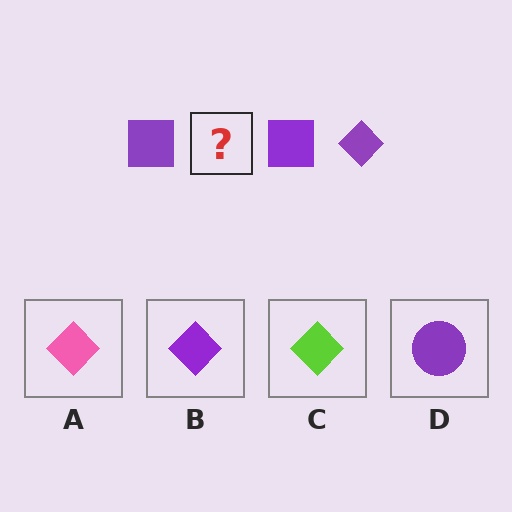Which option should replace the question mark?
Option B.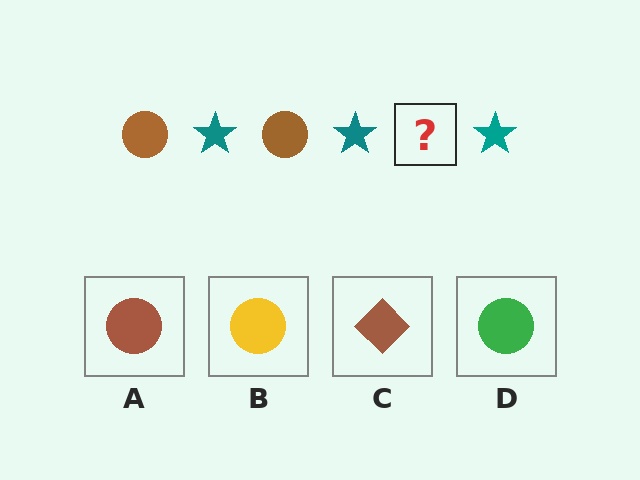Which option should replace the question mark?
Option A.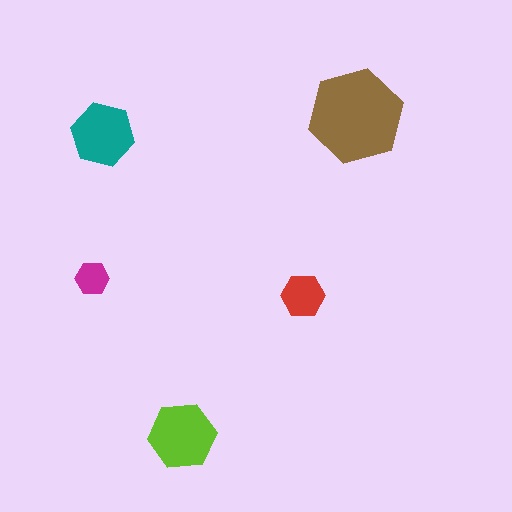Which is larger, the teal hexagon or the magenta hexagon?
The teal one.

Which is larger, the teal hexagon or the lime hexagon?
The lime one.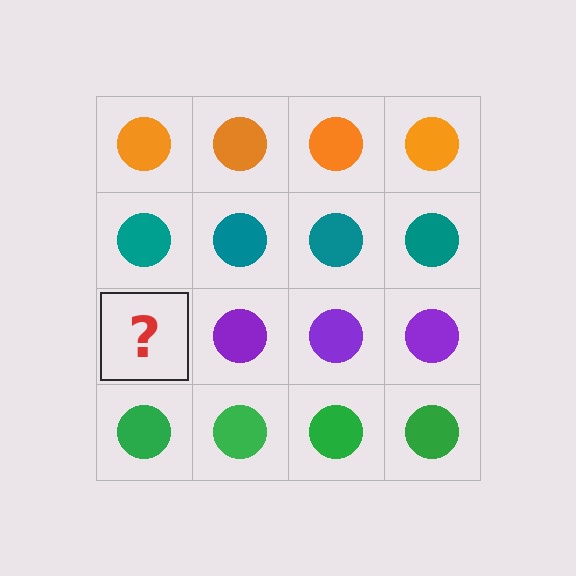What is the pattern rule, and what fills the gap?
The rule is that each row has a consistent color. The gap should be filled with a purple circle.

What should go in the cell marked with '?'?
The missing cell should contain a purple circle.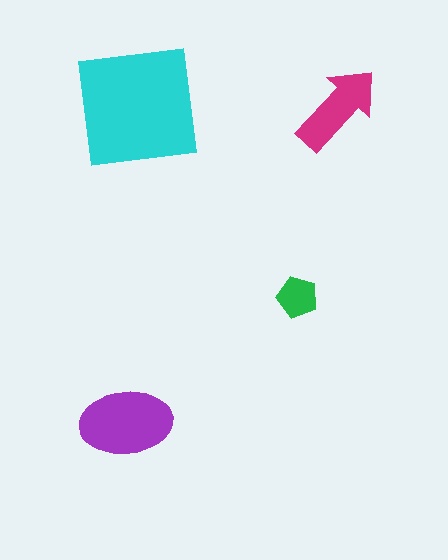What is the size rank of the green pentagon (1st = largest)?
4th.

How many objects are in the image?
There are 4 objects in the image.